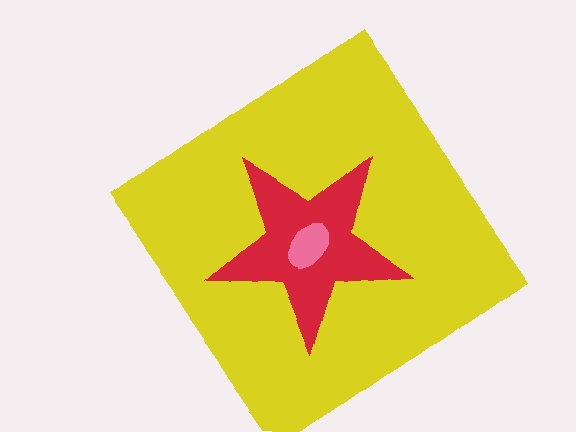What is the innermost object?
The pink ellipse.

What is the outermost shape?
The yellow diamond.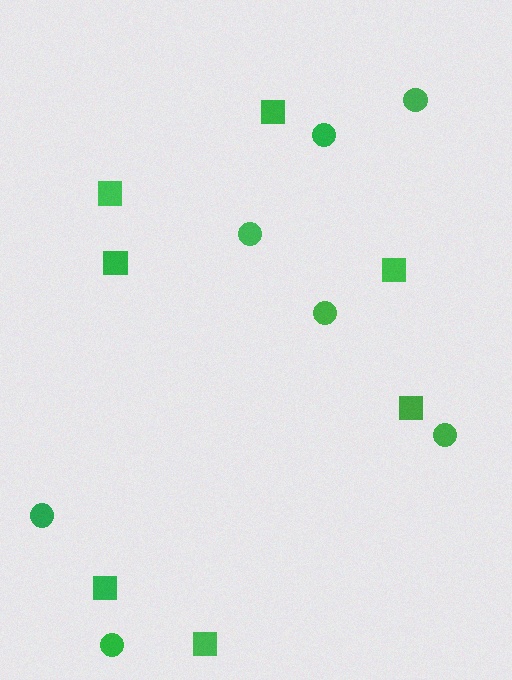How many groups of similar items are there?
There are 2 groups: one group of squares (7) and one group of circles (7).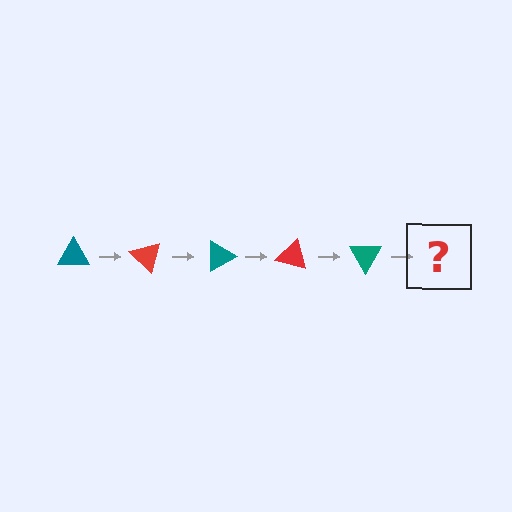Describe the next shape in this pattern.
It should be a red triangle, rotated 225 degrees from the start.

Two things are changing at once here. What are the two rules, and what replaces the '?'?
The two rules are that it rotates 45 degrees each step and the color cycles through teal and red. The '?' should be a red triangle, rotated 225 degrees from the start.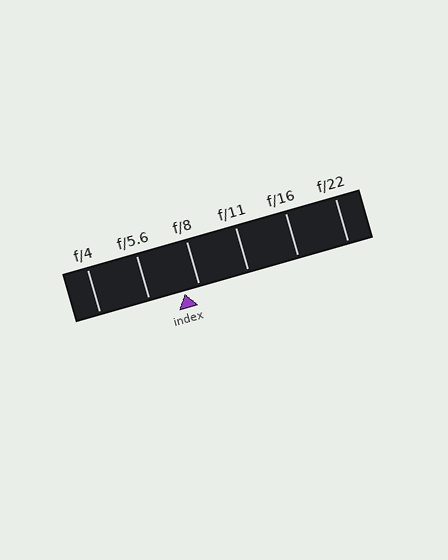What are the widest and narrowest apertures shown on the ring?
The widest aperture shown is f/4 and the narrowest is f/22.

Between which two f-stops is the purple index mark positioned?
The index mark is between f/5.6 and f/8.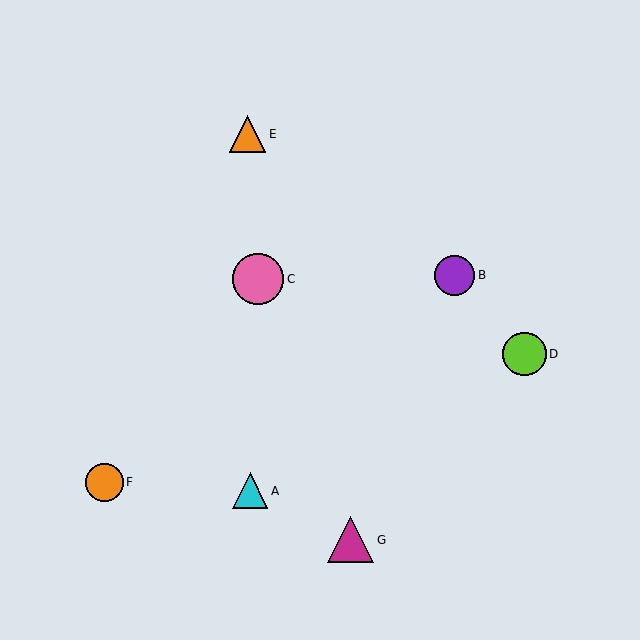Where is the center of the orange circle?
The center of the orange circle is at (105, 482).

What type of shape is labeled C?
Shape C is a pink circle.